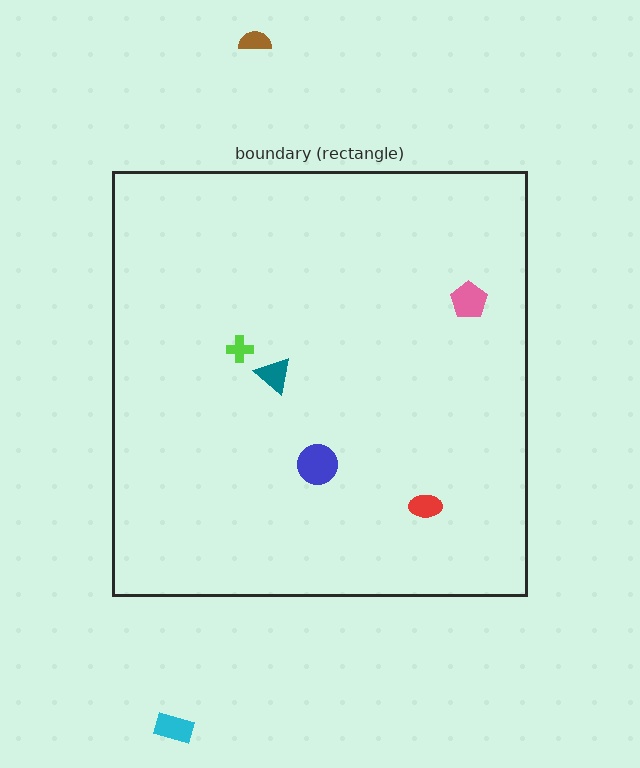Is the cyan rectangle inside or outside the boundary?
Outside.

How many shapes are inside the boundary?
5 inside, 2 outside.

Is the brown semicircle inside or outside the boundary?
Outside.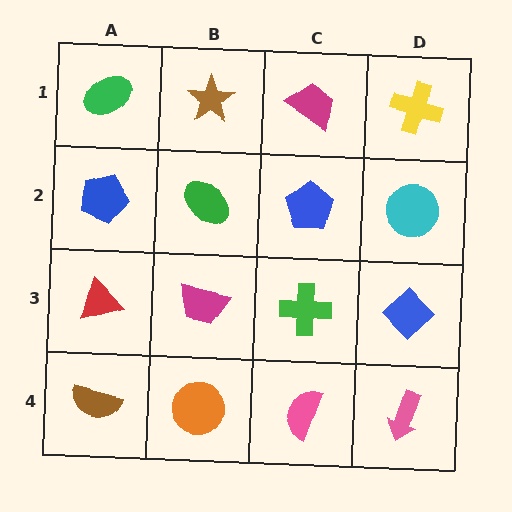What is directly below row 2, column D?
A blue diamond.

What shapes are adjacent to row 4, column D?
A blue diamond (row 3, column D), a pink semicircle (row 4, column C).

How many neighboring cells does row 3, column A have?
3.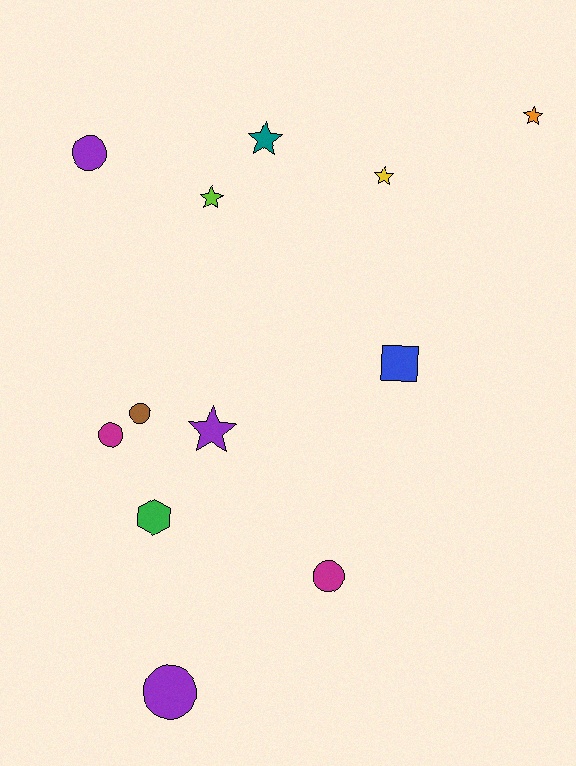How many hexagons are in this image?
There is 1 hexagon.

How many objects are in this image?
There are 12 objects.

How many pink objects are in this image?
There are no pink objects.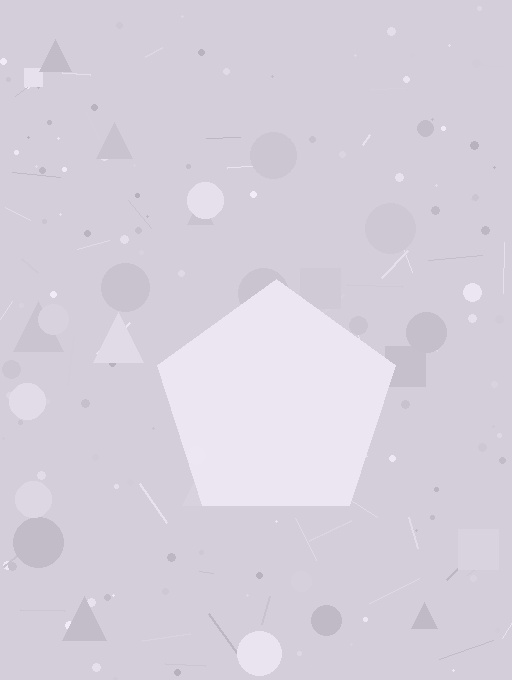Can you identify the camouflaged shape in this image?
The camouflaged shape is a pentagon.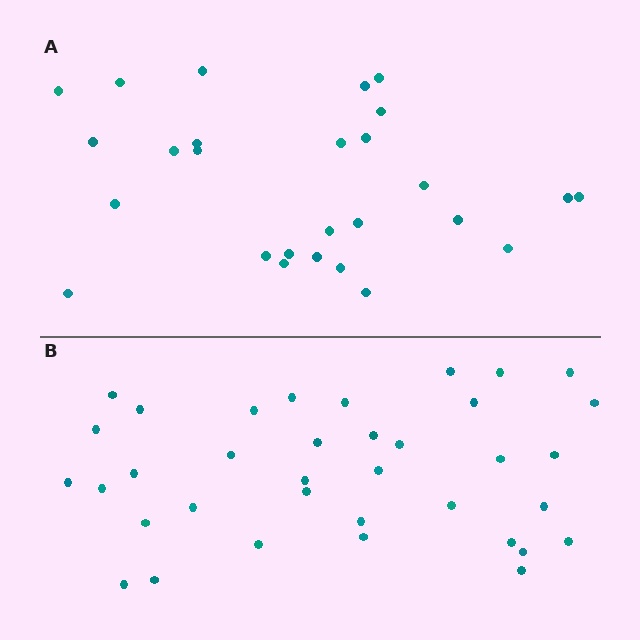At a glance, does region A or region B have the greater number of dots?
Region B (the bottom region) has more dots.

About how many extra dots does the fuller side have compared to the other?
Region B has roughly 8 or so more dots than region A.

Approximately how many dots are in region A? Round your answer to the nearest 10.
About 30 dots. (The exact count is 27, which rounds to 30.)